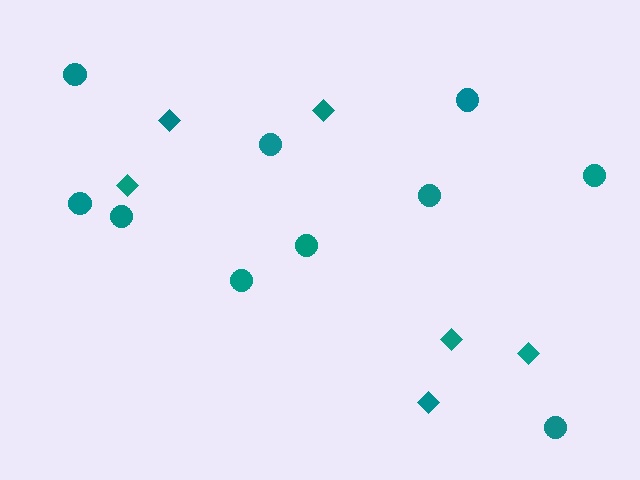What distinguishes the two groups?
There are 2 groups: one group of diamonds (6) and one group of circles (10).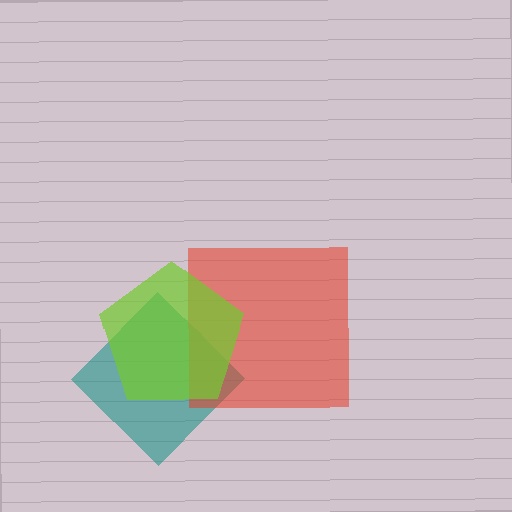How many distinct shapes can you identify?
There are 3 distinct shapes: a teal diamond, a red square, a lime pentagon.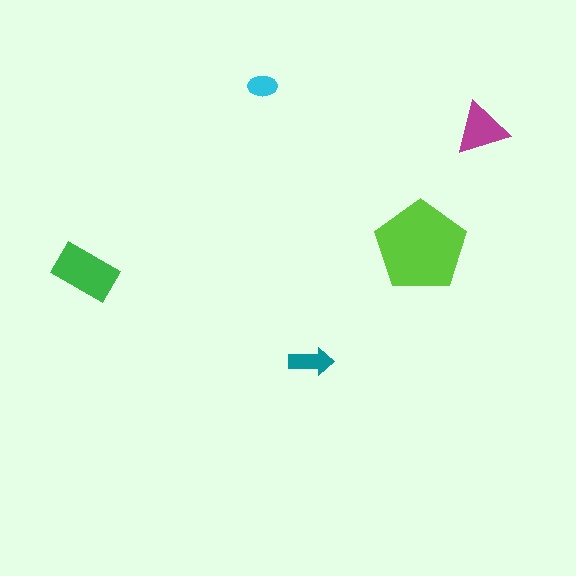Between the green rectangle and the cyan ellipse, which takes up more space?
The green rectangle.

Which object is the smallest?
The cyan ellipse.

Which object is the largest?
The lime pentagon.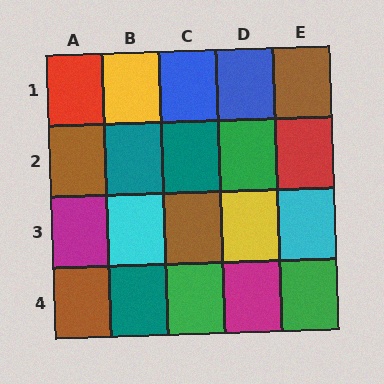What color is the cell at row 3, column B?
Cyan.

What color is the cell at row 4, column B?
Teal.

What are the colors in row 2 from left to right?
Brown, teal, teal, green, red.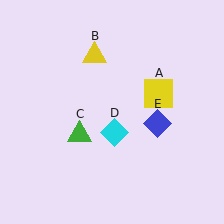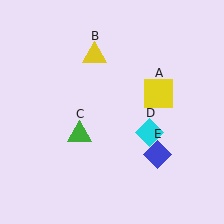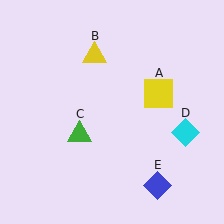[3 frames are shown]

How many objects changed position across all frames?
2 objects changed position: cyan diamond (object D), blue diamond (object E).